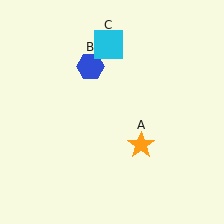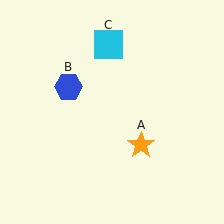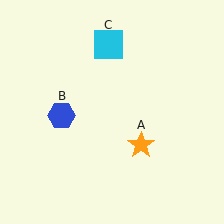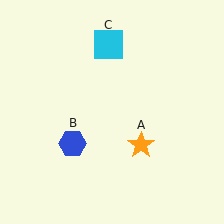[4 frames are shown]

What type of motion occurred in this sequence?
The blue hexagon (object B) rotated counterclockwise around the center of the scene.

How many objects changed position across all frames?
1 object changed position: blue hexagon (object B).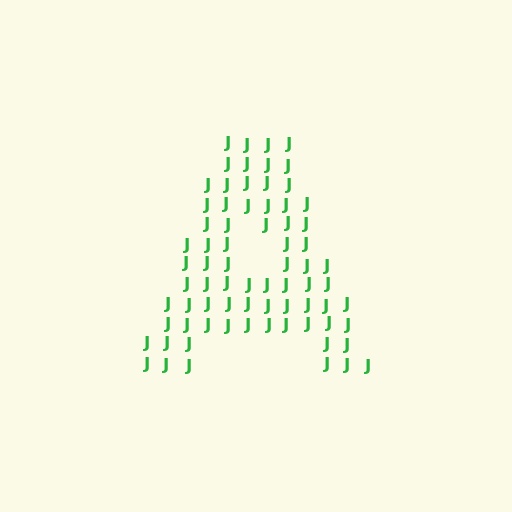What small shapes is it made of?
It is made of small letter J's.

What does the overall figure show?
The overall figure shows the letter A.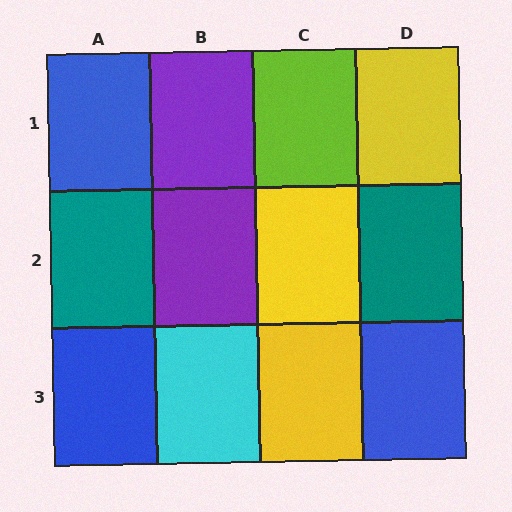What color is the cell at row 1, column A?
Blue.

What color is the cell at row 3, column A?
Blue.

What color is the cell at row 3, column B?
Cyan.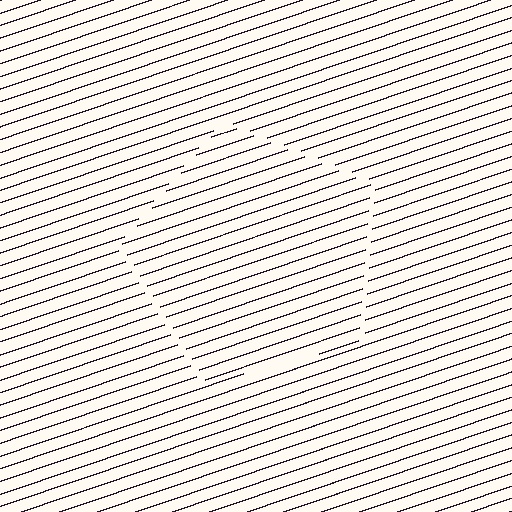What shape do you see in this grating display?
An illusory pentagon. The interior of the shape contains the same grating, shifted by half a period — the contour is defined by the phase discontinuity where line-ends from the inner and outer gratings abut.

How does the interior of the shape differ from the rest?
The interior of the shape contains the same grating, shifted by half a period — the contour is defined by the phase discontinuity where line-ends from the inner and outer gratings abut.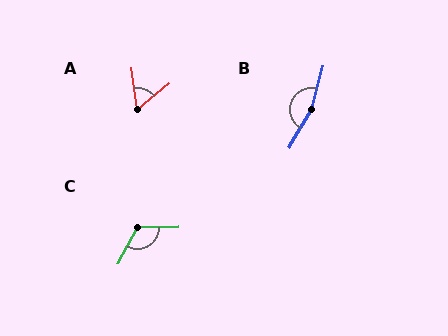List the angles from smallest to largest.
A (58°), C (118°), B (164°).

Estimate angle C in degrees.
Approximately 118 degrees.